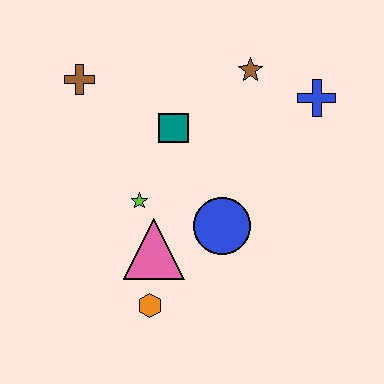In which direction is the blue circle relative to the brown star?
The blue circle is below the brown star.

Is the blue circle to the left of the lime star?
No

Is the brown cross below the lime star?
No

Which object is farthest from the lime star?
The blue cross is farthest from the lime star.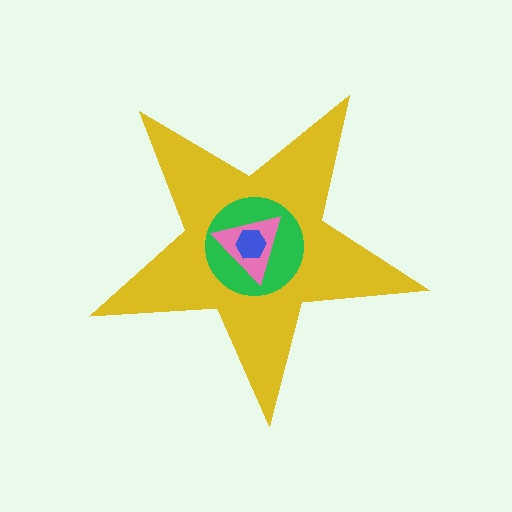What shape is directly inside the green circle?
The pink triangle.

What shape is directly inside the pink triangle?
The blue hexagon.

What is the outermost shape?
The yellow star.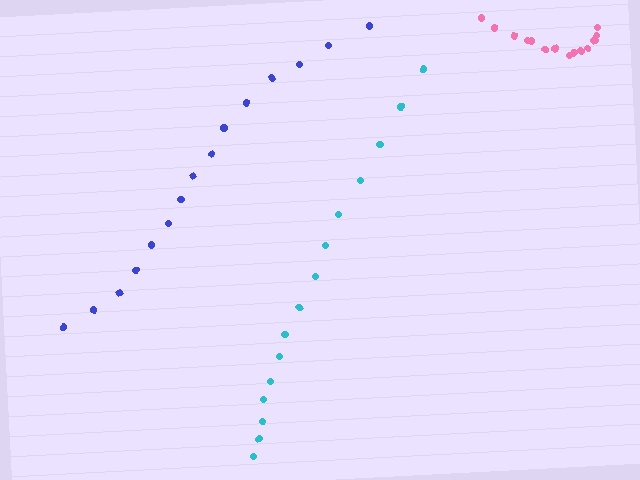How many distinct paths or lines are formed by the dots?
There are 3 distinct paths.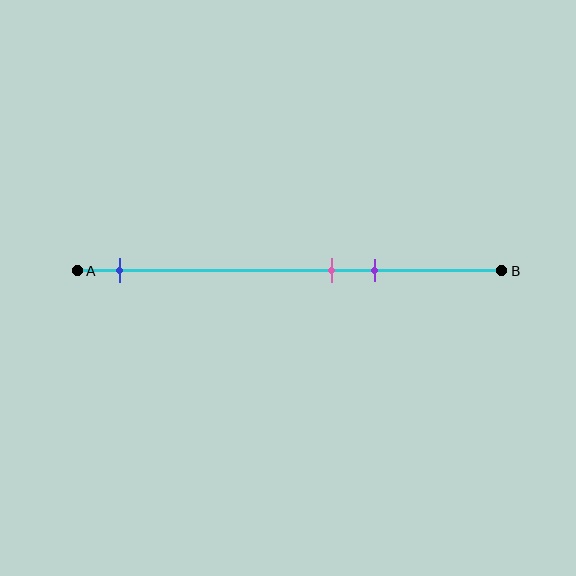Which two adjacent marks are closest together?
The pink and purple marks are the closest adjacent pair.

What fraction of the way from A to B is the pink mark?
The pink mark is approximately 60% (0.6) of the way from A to B.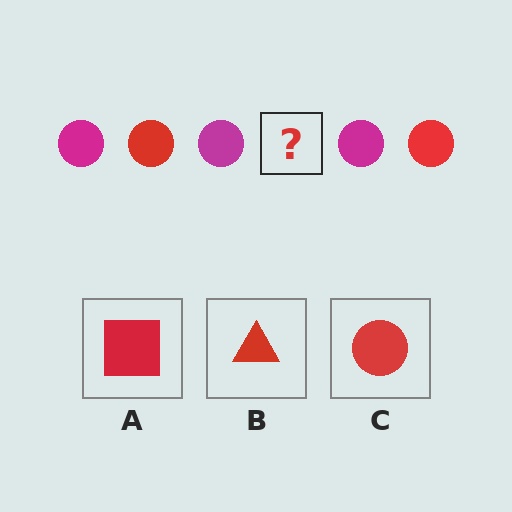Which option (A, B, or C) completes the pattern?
C.